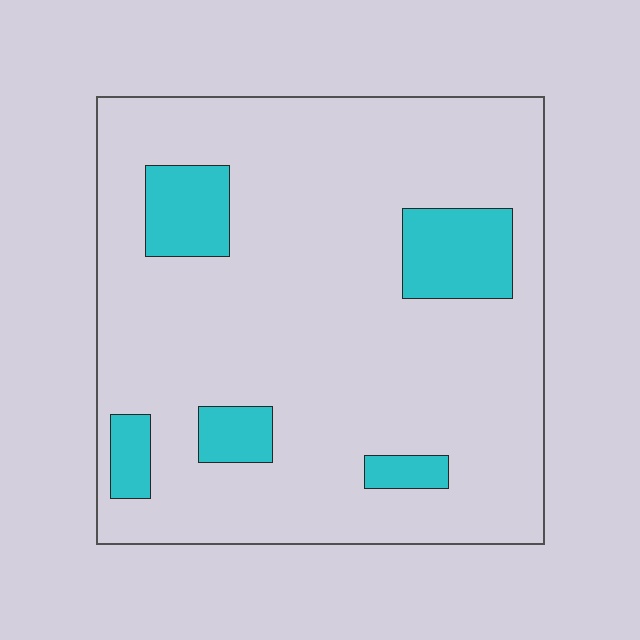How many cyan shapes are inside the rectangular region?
5.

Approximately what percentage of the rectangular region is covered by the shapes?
Approximately 15%.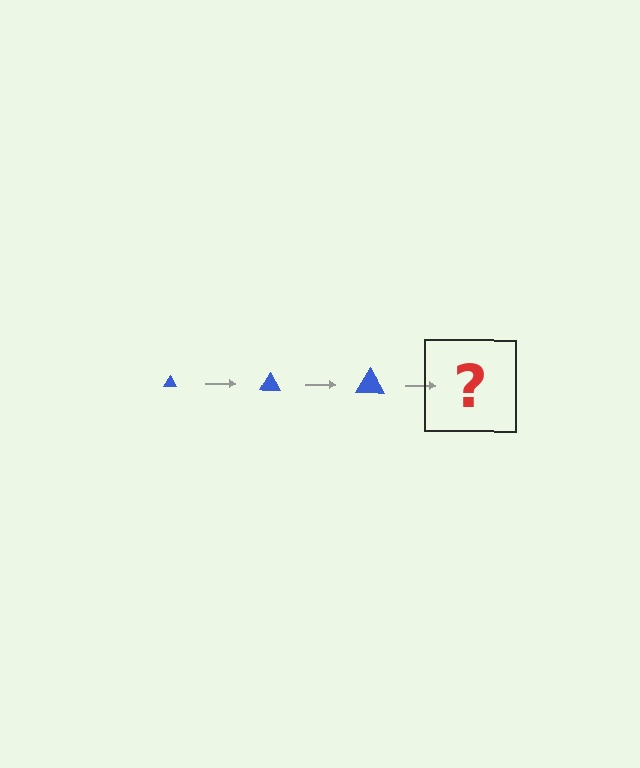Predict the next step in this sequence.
The next step is a blue triangle, larger than the previous one.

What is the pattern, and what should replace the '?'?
The pattern is that the triangle gets progressively larger each step. The '?' should be a blue triangle, larger than the previous one.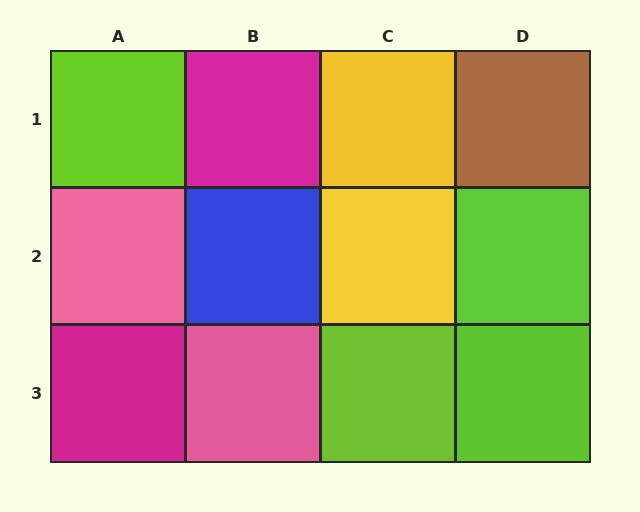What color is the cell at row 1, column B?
Magenta.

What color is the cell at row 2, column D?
Lime.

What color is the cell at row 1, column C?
Yellow.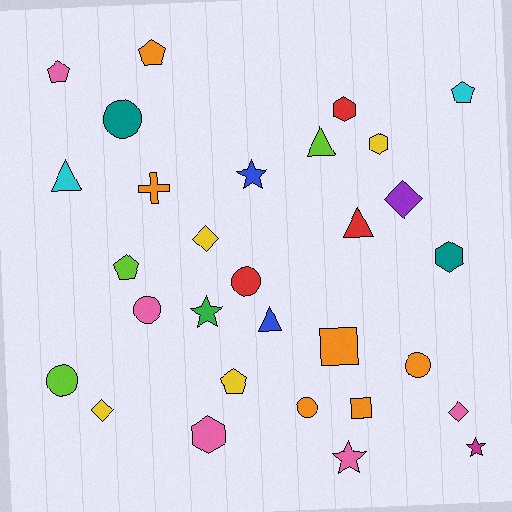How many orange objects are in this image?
There are 6 orange objects.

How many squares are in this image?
There are 2 squares.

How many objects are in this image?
There are 30 objects.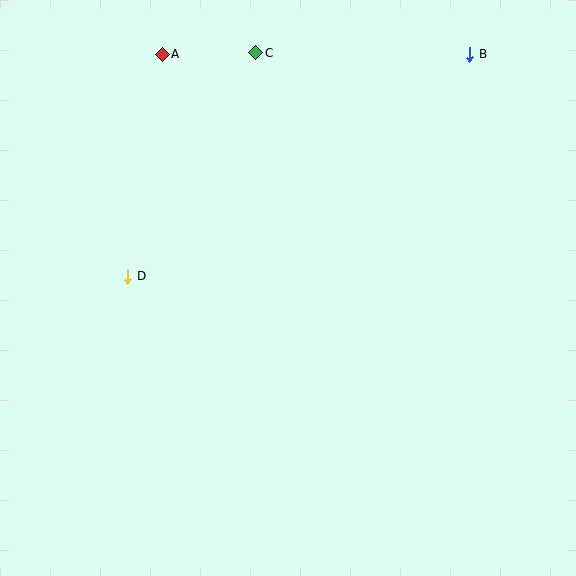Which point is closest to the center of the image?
Point D at (128, 276) is closest to the center.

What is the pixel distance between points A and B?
The distance between A and B is 308 pixels.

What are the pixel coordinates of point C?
Point C is at (256, 53).